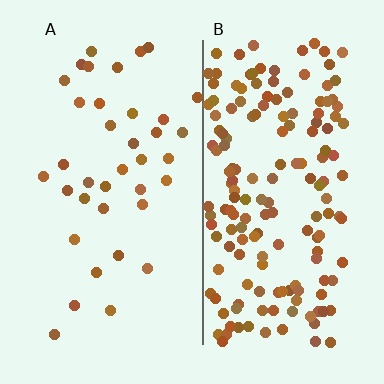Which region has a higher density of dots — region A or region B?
B (the right).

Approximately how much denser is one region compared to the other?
Approximately 4.5× — region B over region A.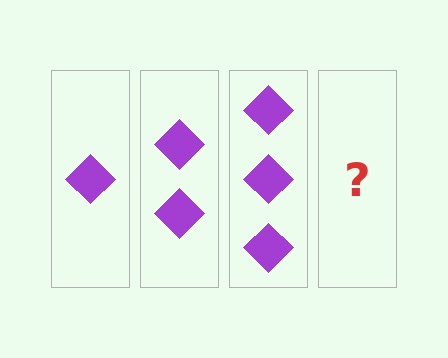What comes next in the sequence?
The next element should be 4 diamonds.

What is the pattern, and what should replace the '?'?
The pattern is that each step adds one more diamond. The '?' should be 4 diamonds.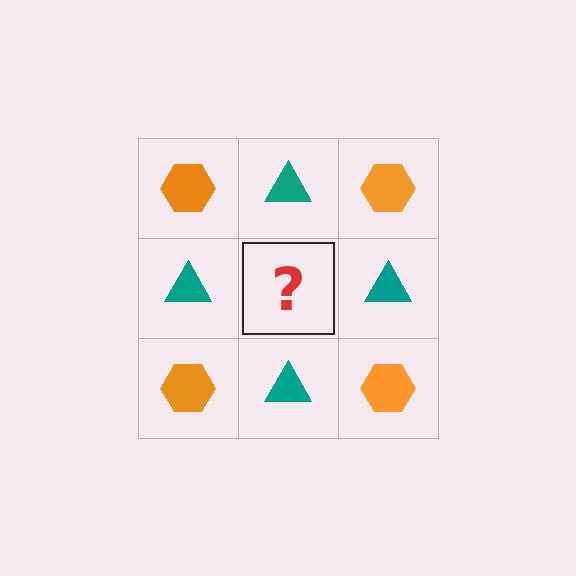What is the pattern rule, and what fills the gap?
The rule is that it alternates orange hexagon and teal triangle in a checkerboard pattern. The gap should be filled with an orange hexagon.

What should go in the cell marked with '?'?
The missing cell should contain an orange hexagon.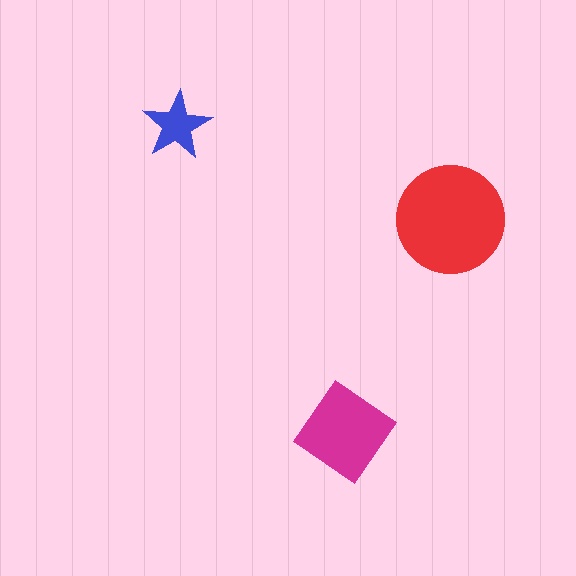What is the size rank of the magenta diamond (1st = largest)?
2nd.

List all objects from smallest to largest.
The blue star, the magenta diamond, the red circle.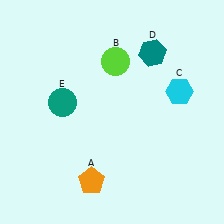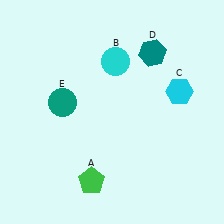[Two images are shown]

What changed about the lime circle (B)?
In Image 1, B is lime. In Image 2, it changed to cyan.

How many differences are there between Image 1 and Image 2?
There are 2 differences between the two images.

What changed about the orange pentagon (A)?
In Image 1, A is orange. In Image 2, it changed to green.